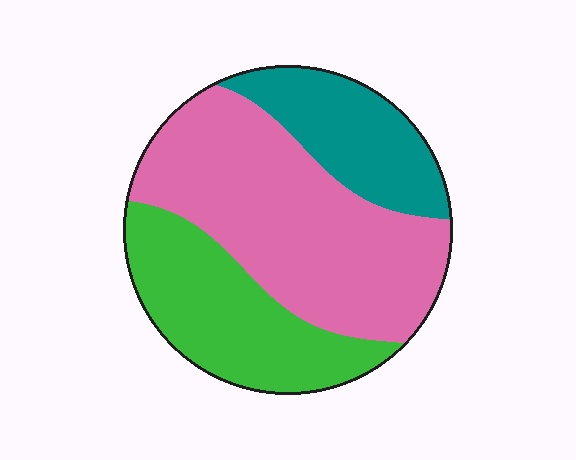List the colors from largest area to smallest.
From largest to smallest: pink, green, teal.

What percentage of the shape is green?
Green takes up between a quarter and a half of the shape.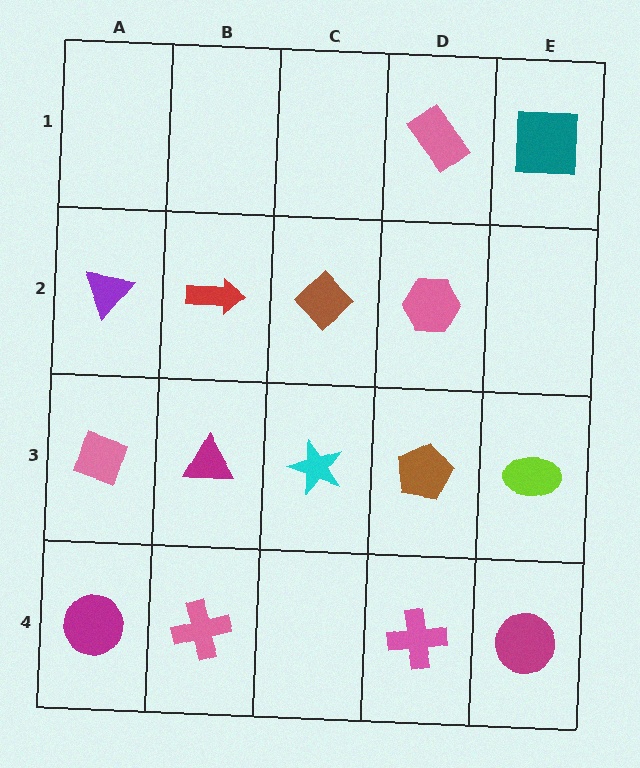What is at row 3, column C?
A cyan star.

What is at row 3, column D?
A brown pentagon.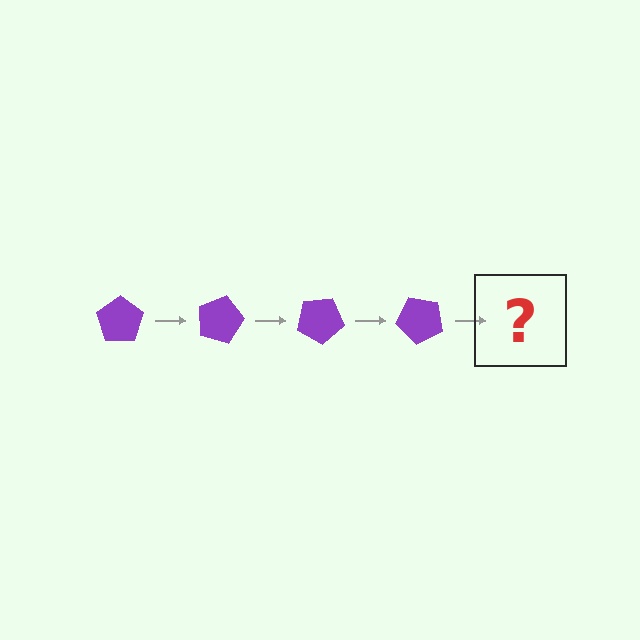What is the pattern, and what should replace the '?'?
The pattern is that the pentagon rotates 15 degrees each step. The '?' should be a purple pentagon rotated 60 degrees.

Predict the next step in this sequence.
The next step is a purple pentagon rotated 60 degrees.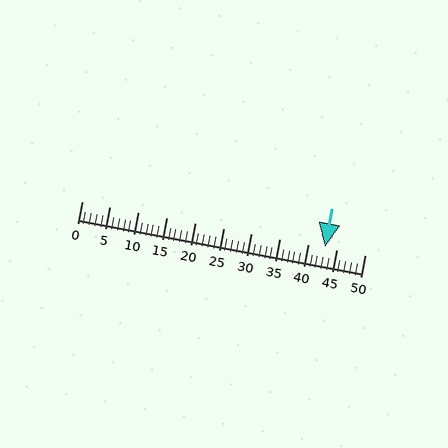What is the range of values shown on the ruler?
The ruler shows values from 0 to 50.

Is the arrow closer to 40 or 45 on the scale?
The arrow is closer to 45.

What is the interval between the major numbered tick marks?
The major tick marks are spaced 5 units apart.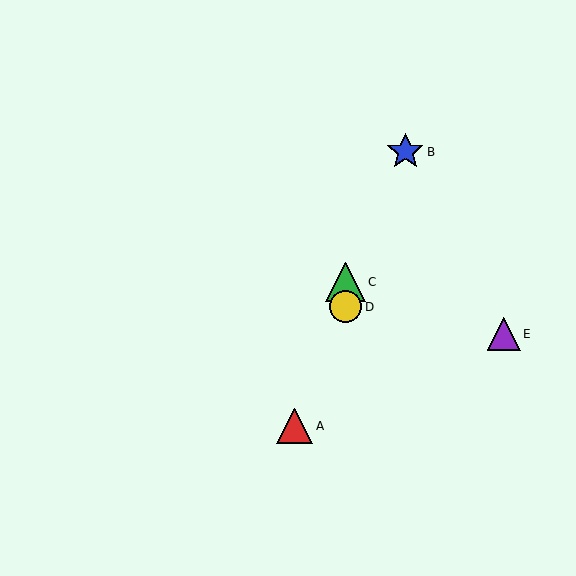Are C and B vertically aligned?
No, C is at x≈346 and B is at x≈405.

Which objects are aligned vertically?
Objects C, D are aligned vertically.